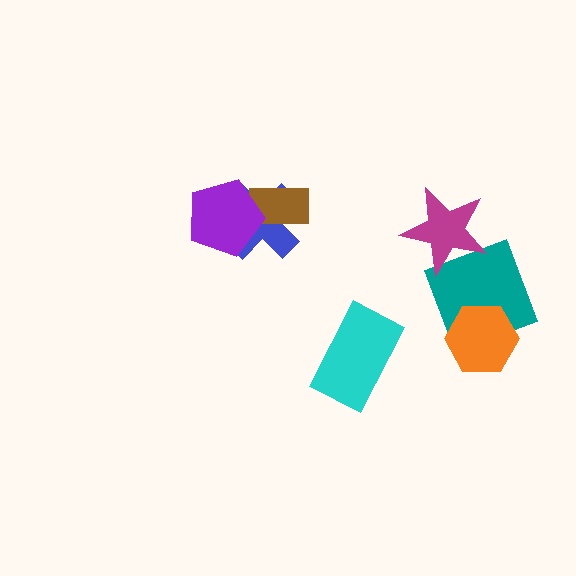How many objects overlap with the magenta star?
1 object overlaps with the magenta star.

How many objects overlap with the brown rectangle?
2 objects overlap with the brown rectangle.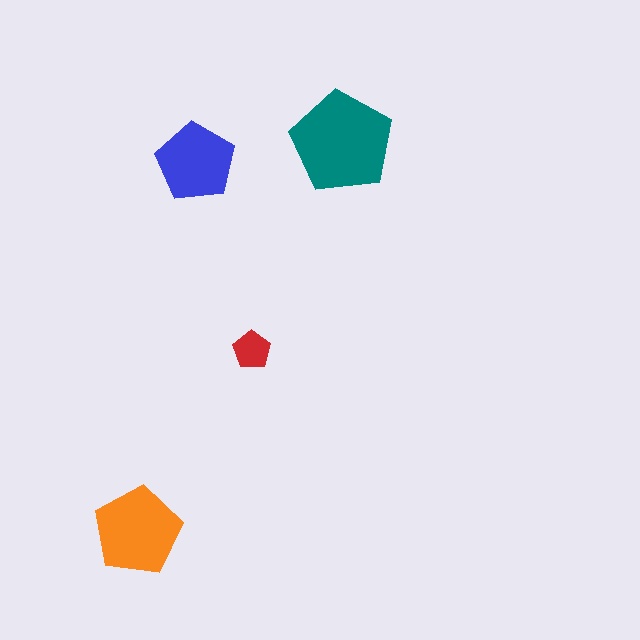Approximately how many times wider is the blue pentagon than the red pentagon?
About 2 times wider.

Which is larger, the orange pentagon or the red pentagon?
The orange one.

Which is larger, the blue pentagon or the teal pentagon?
The teal one.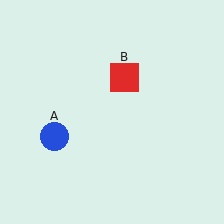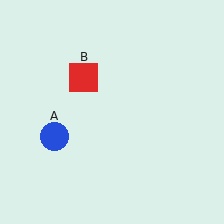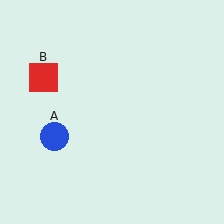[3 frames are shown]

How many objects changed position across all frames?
1 object changed position: red square (object B).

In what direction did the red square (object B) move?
The red square (object B) moved left.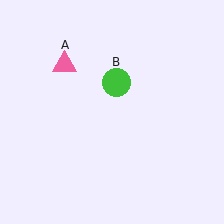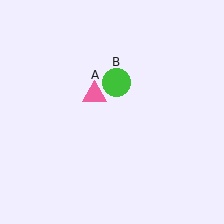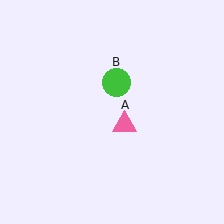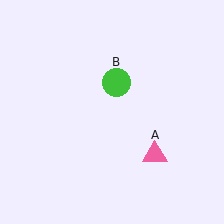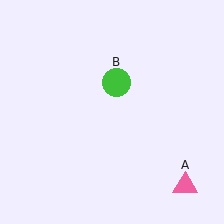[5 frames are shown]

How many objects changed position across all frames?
1 object changed position: pink triangle (object A).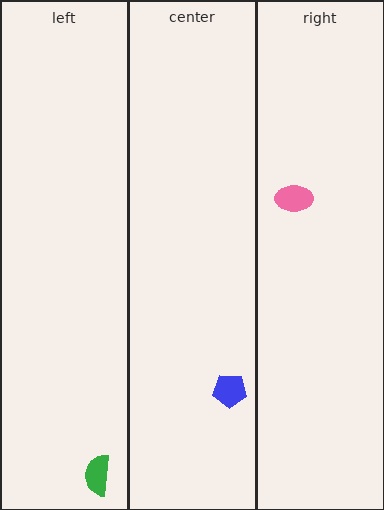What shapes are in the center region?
The blue pentagon.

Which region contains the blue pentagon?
The center region.